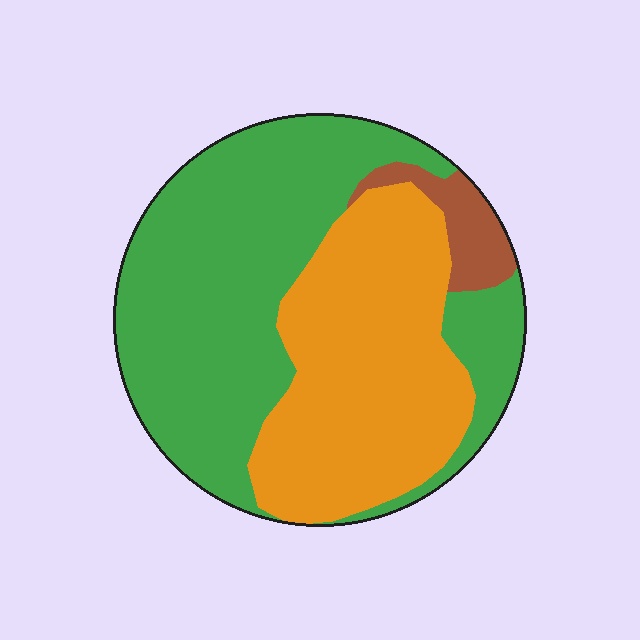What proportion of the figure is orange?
Orange takes up between a third and a half of the figure.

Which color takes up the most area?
Green, at roughly 55%.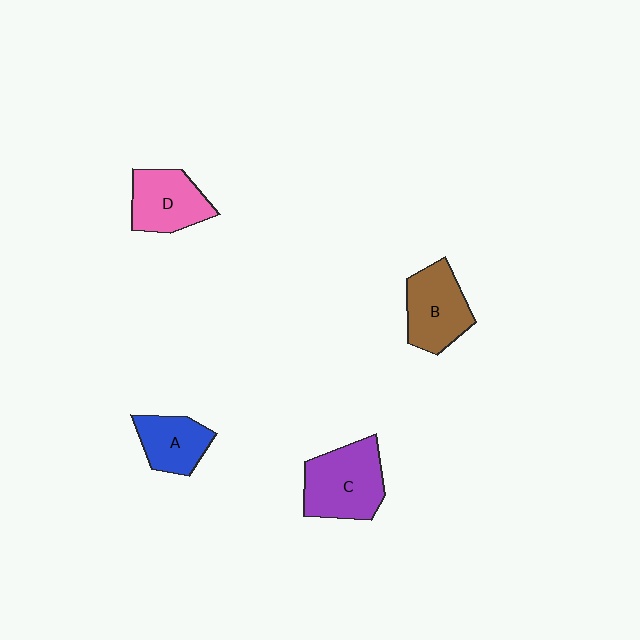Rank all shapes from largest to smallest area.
From largest to smallest: C (purple), B (brown), D (pink), A (blue).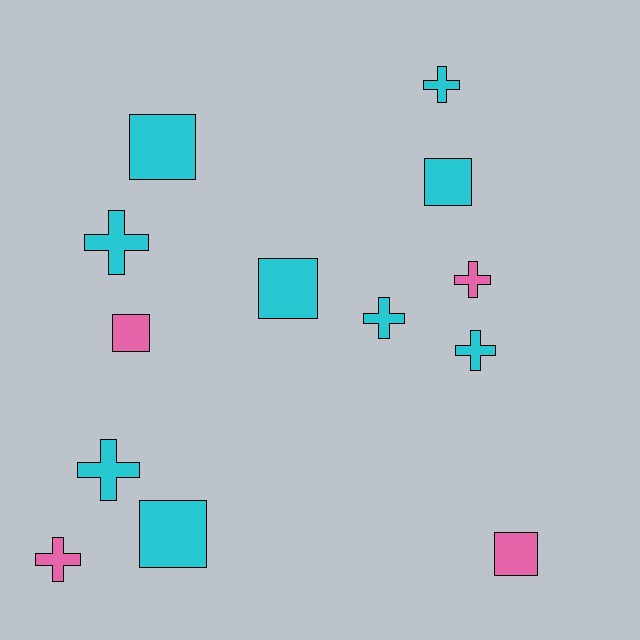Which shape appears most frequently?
Cross, with 7 objects.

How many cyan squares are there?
There are 4 cyan squares.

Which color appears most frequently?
Cyan, with 9 objects.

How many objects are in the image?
There are 13 objects.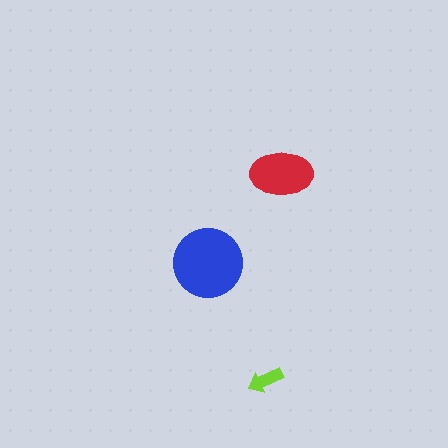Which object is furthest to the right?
The red ellipse is rightmost.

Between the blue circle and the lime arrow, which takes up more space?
The blue circle.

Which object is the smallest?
The lime arrow.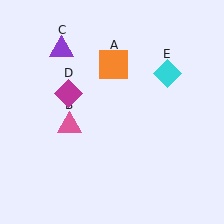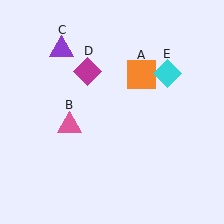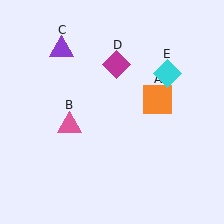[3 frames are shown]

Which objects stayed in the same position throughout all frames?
Pink triangle (object B) and purple triangle (object C) and cyan diamond (object E) remained stationary.